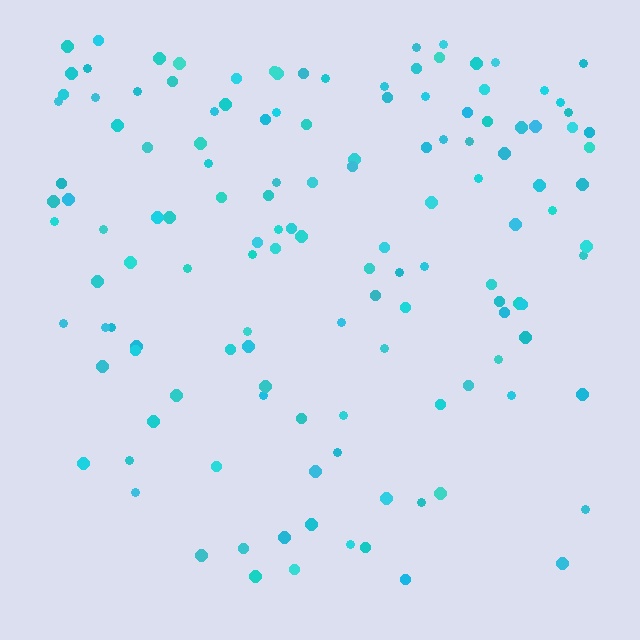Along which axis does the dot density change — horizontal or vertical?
Vertical.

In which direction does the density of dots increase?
From bottom to top, with the top side densest.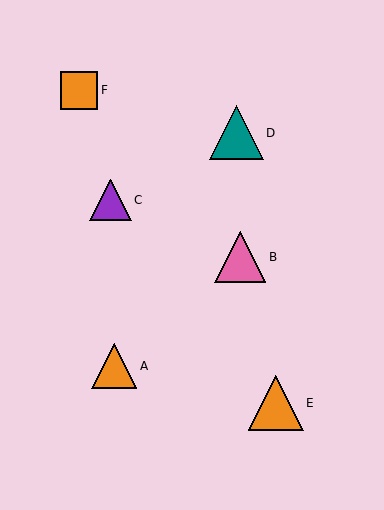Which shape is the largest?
The orange triangle (labeled E) is the largest.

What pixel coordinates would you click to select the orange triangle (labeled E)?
Click at (276, 403) to select the orange triangle E.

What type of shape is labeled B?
Shape B is a pink triangle.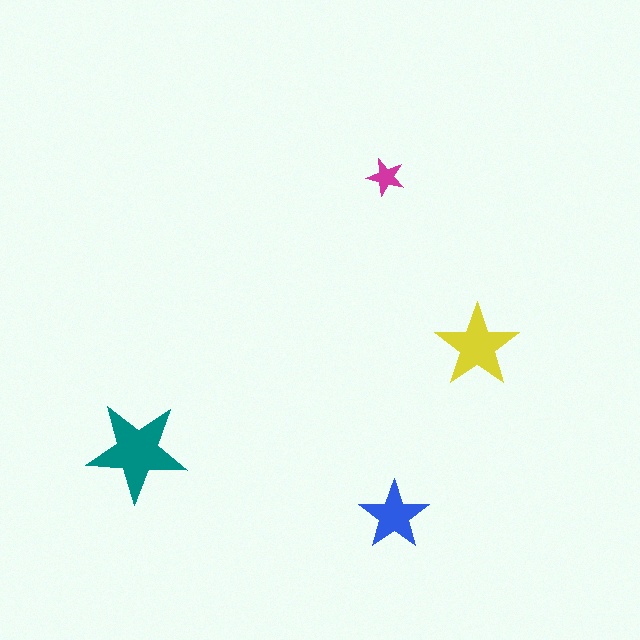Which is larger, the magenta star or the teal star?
The teal one.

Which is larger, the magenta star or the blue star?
The blue one.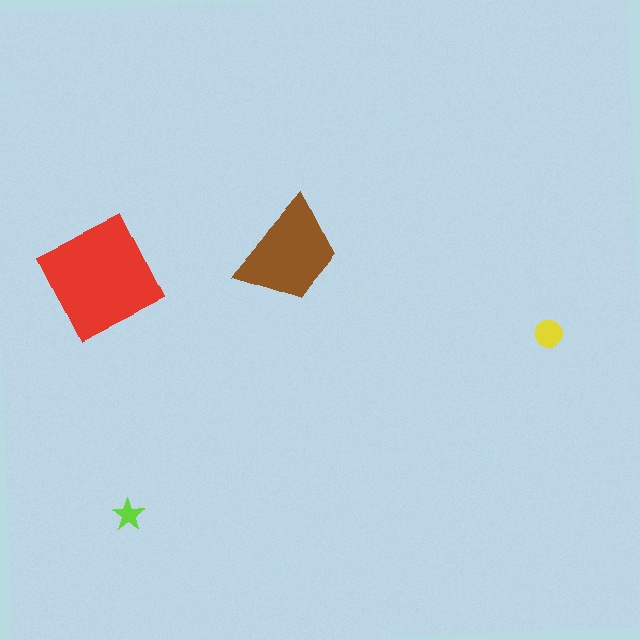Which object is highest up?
The brown trapezoid is topmost.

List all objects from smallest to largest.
The lime star, the yellow circle, the brown trapezoid, the red square.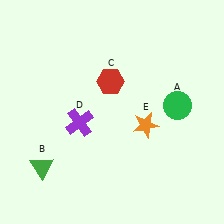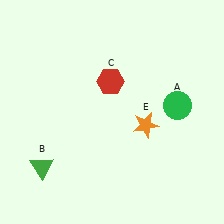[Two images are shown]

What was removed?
The purple cross (D) was removed in Image 2.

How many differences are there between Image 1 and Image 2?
There is 1 difference between the two images.